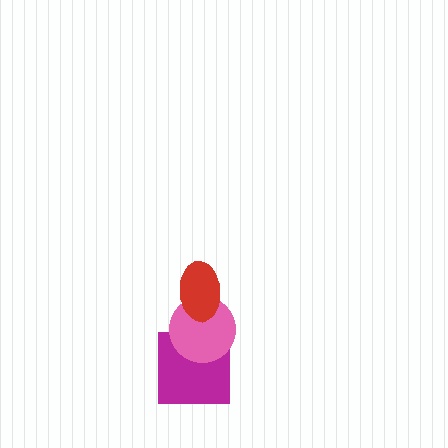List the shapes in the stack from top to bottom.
From top to bottom: the red ellipse, the pink circle, the magenta square.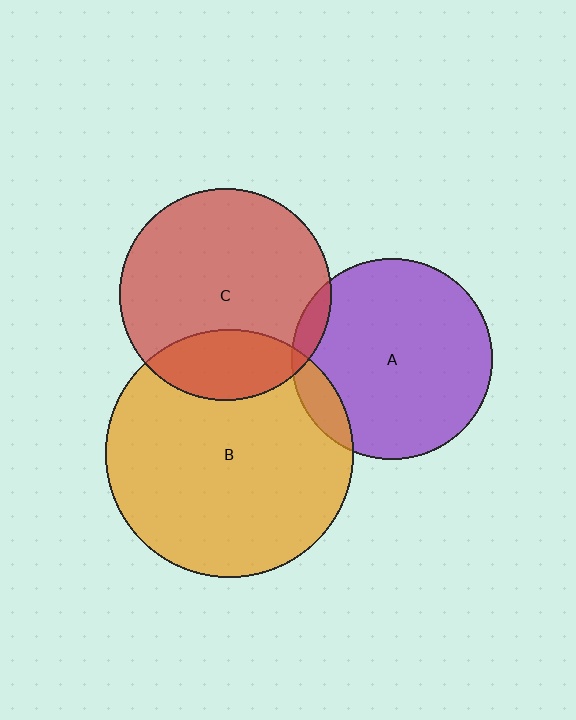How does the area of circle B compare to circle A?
Approximately 1.5 times.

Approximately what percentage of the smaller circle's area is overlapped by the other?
Approximately 25%.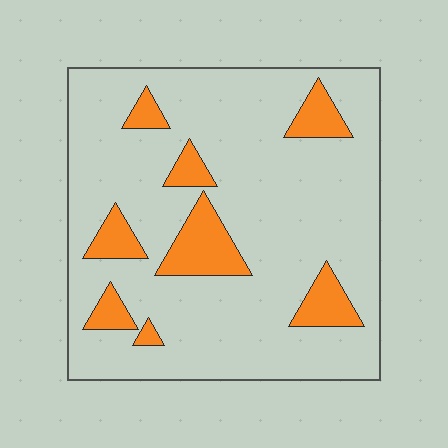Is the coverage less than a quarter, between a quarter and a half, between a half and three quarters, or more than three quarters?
Less than a quarter.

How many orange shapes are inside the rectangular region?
8.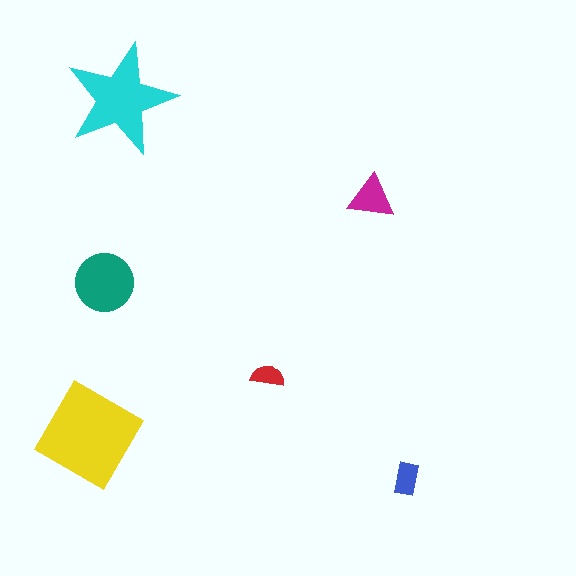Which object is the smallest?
The red semicircle.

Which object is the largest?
The yellow square.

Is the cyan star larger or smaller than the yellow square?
Smaller.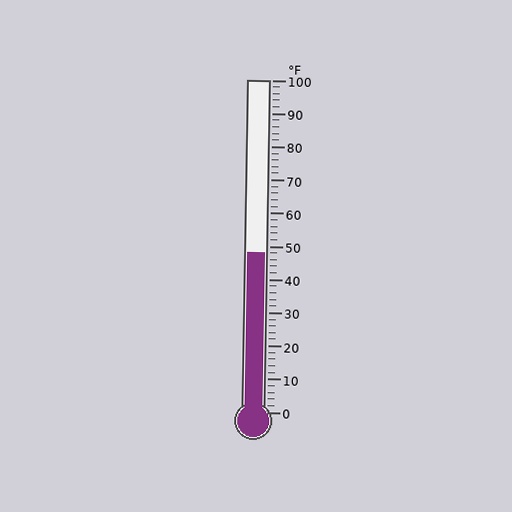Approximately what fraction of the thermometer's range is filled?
The thermometer is filled to approximately 50% of its range.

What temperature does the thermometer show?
The thermometer shows approximately 48°F.